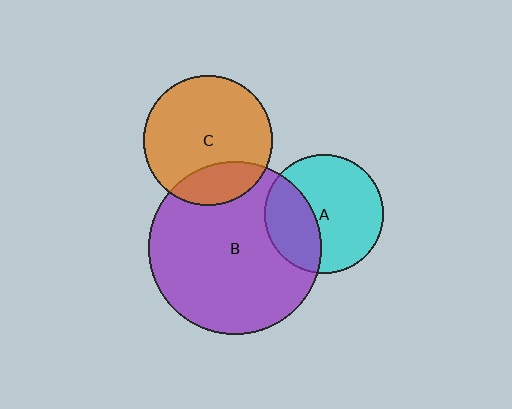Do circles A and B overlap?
Yes.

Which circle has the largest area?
Circle B (purple).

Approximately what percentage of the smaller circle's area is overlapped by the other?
Approximately 35%.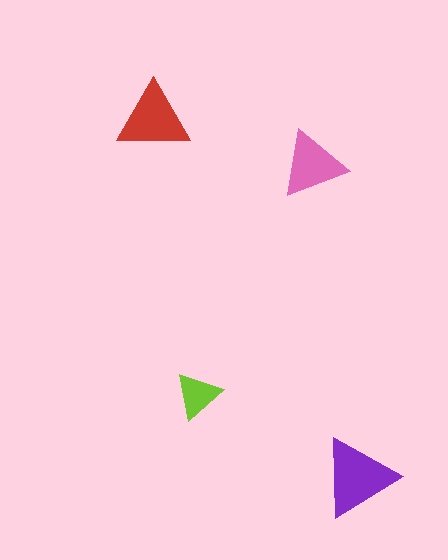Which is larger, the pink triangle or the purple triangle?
The purple one.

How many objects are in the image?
There are 4 objects in the image.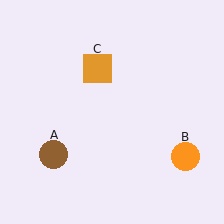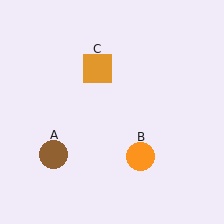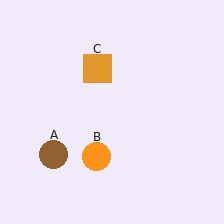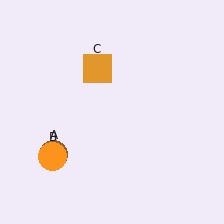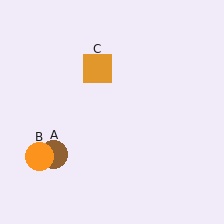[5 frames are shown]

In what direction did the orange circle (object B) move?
The orange circle (object B) moved left.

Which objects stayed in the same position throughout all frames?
Brown circle (object A) and orange square (object C) remained stationary.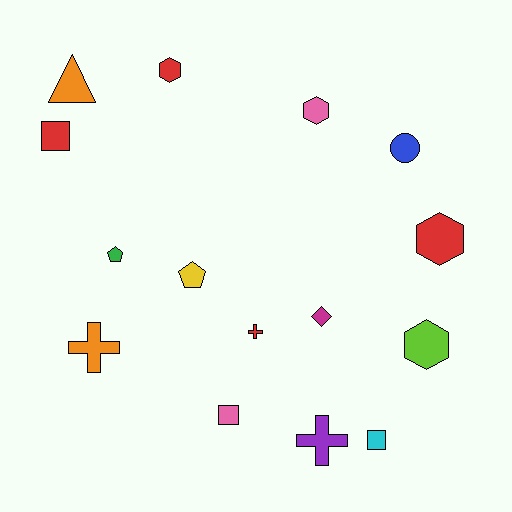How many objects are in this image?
There are 15 objects.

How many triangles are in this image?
There is 1 triangle.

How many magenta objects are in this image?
There is 1 magenta object.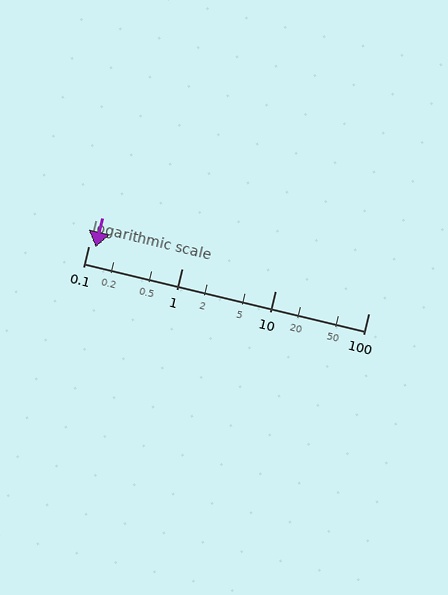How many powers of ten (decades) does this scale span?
The scale spans 3 decades, from 0.1 to 100.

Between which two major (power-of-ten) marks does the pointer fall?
The pointer is between 0.1 and 1.